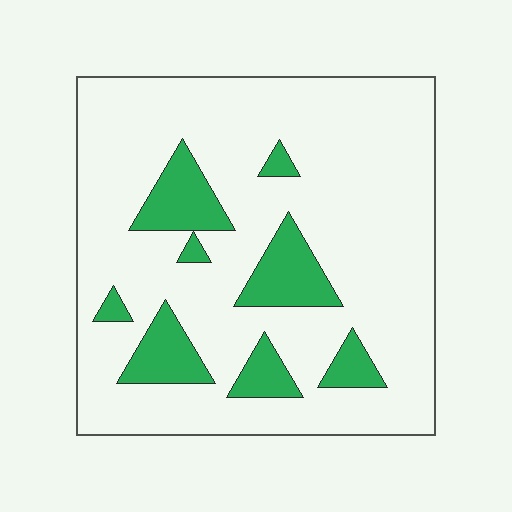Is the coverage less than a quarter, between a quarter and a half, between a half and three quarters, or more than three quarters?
Less than a quarter.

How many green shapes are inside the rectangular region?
8.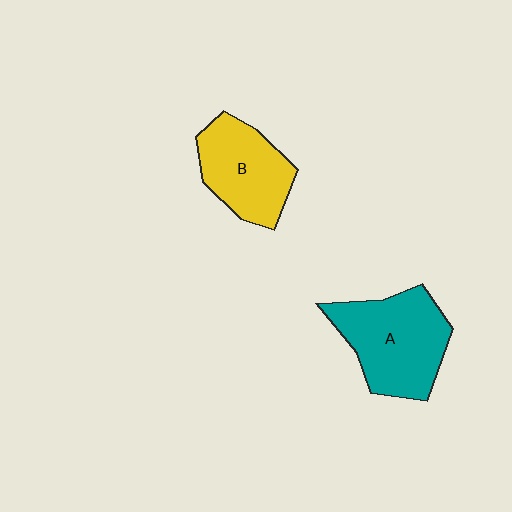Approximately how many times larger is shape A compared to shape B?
Approximately 1.3 times.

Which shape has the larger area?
Shape A (teal).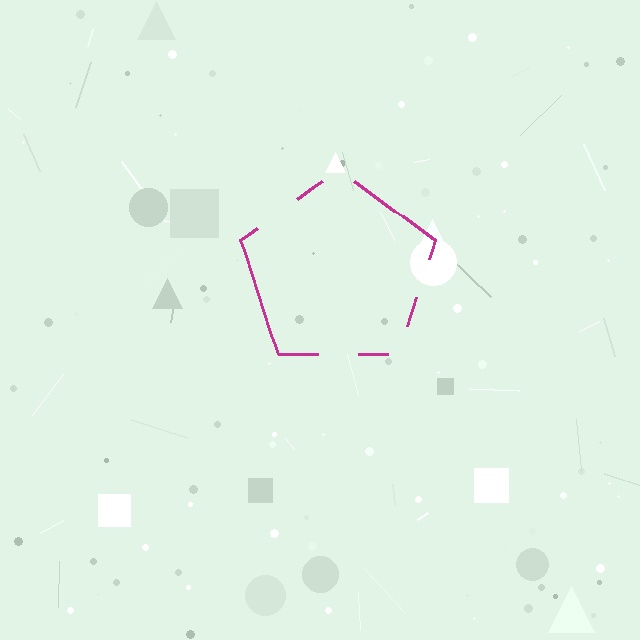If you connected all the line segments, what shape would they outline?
They would outline a pentagon.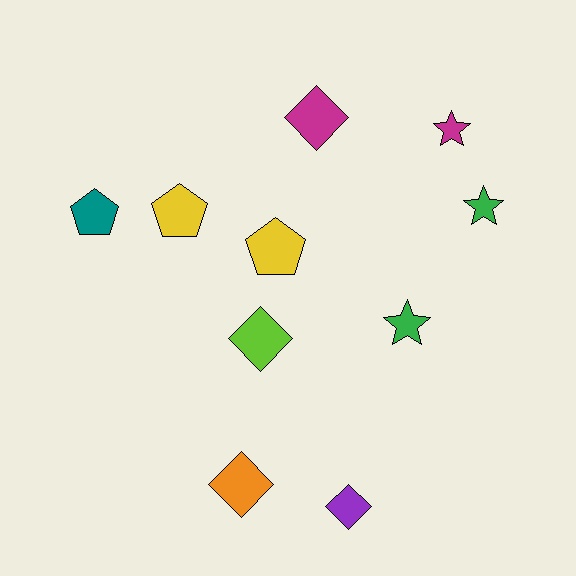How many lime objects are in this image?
There is 1 lime object.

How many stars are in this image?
There are 3 stars.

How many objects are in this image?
There are 10 objects.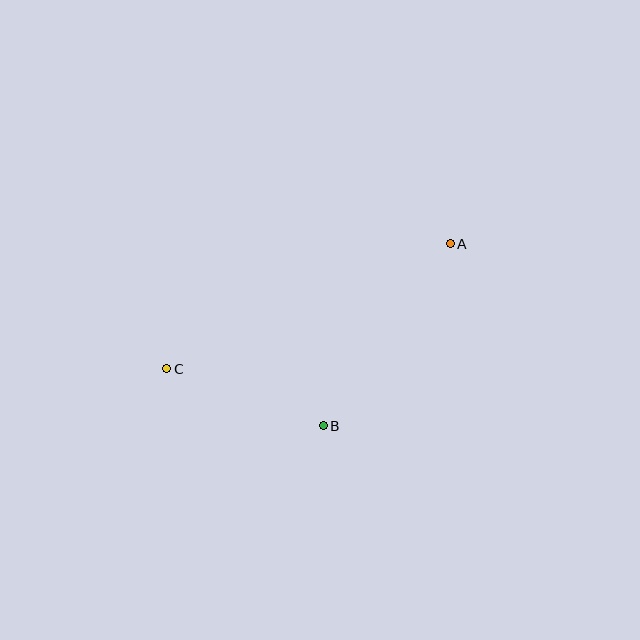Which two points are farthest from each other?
Points A and C are farthest from each other.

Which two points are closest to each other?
Points B and C are closest to each other.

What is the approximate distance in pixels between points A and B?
The distance between A and B is approximately 222 pixels.